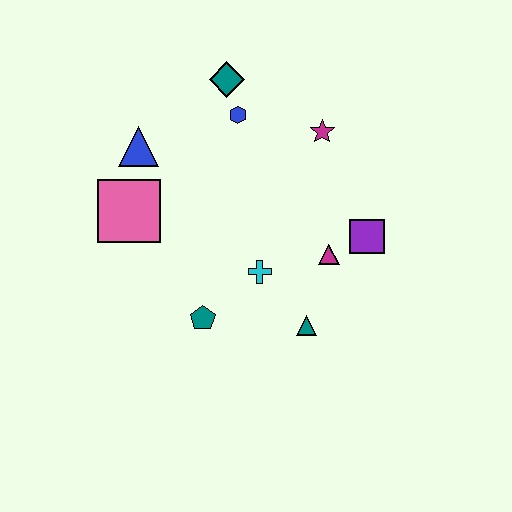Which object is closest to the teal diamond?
The blue hexagon is closest to the teal diamond.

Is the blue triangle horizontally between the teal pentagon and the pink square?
Yes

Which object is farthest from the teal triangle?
The teal diamond is farthest from the teal triangle.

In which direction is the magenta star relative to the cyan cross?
The magenta star is above the cyan cross.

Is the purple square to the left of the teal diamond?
No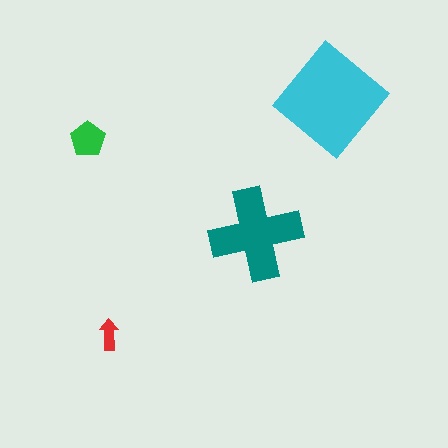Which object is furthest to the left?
The green pentagon is leftmost.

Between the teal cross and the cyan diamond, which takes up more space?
The cyan diamond.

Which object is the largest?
The cyan diamond.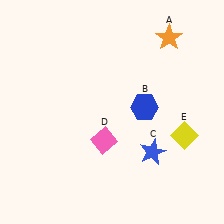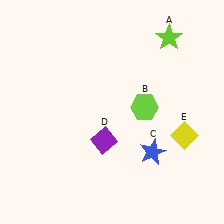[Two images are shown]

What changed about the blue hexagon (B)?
In Image 1, B is blue. In Image 2, it changed to lime.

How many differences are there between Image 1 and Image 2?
There are 3 differences between the two images.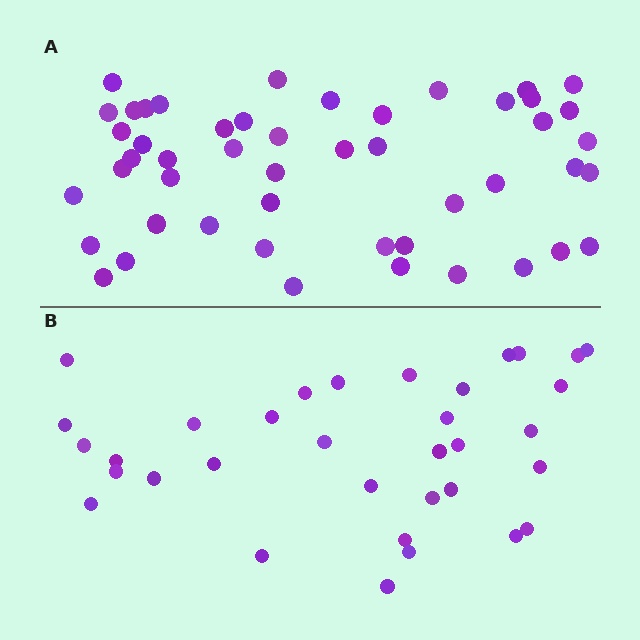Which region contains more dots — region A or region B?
Region A (the top region) has more dots.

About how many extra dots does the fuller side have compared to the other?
Region A has approximately 15 more dots than region B.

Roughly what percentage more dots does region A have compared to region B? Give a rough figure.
About 45% more.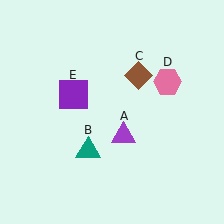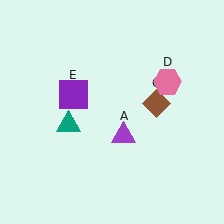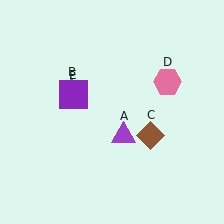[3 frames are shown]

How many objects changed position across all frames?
2 objects changed position: teal triangle (object B), brown diamond (object C).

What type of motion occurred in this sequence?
The teal triangle (object B), brown diamond (object C) rotated clockwise around the center of the scene.